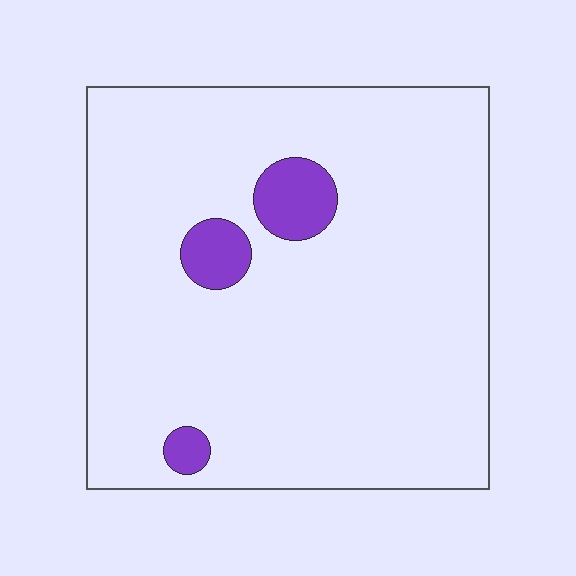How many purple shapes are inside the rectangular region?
3.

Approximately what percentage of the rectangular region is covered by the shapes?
Approximately 5%.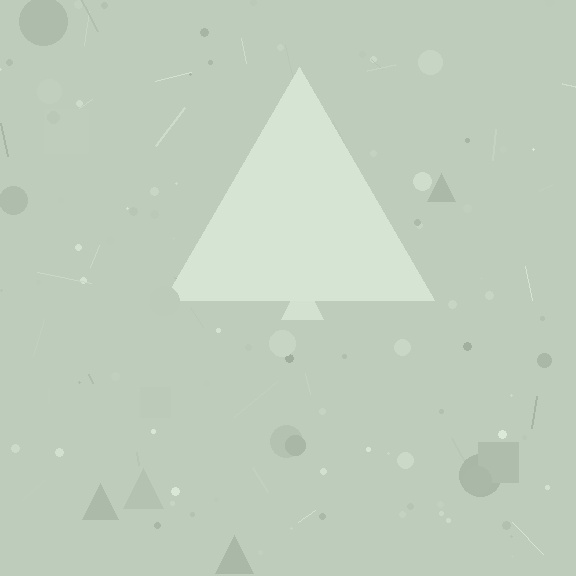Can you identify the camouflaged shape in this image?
The camouflaged shape is a triangle.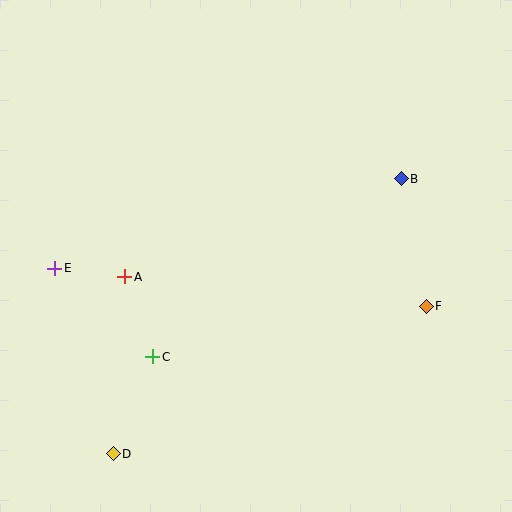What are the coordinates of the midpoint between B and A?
The midpoint between B and A is at (263, 228).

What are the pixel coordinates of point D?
Point D is at (113, 454).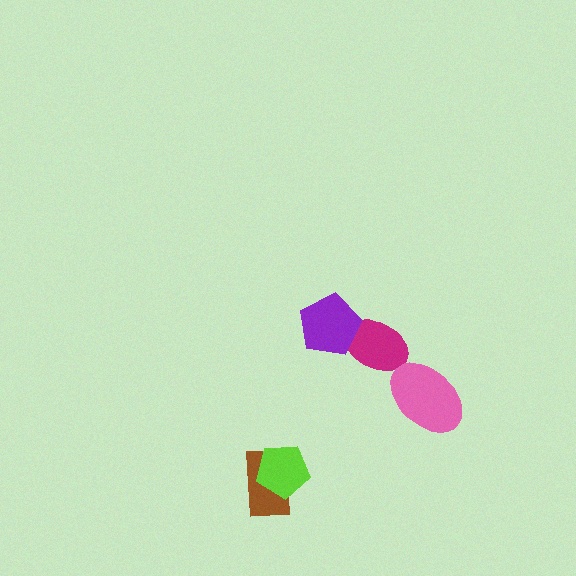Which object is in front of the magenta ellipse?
The purple pentagon is in front of the magenta ellipse.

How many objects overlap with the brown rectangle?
1 object overlaps with the brown rectangle.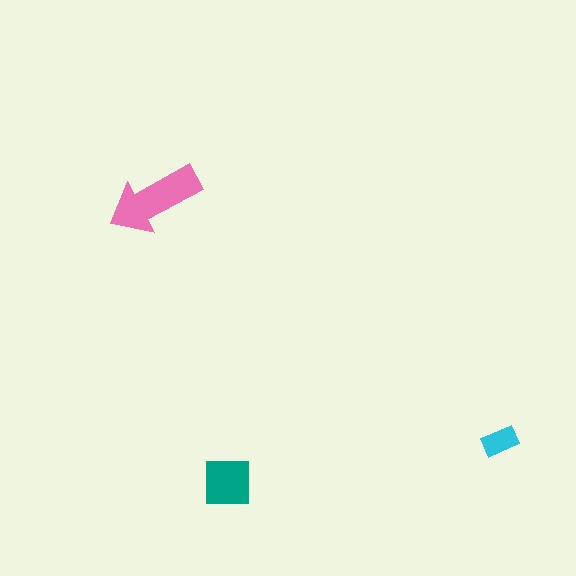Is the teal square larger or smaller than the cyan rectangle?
Larger.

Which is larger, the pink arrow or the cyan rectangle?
The pink arrow.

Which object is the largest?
The pink arrow.